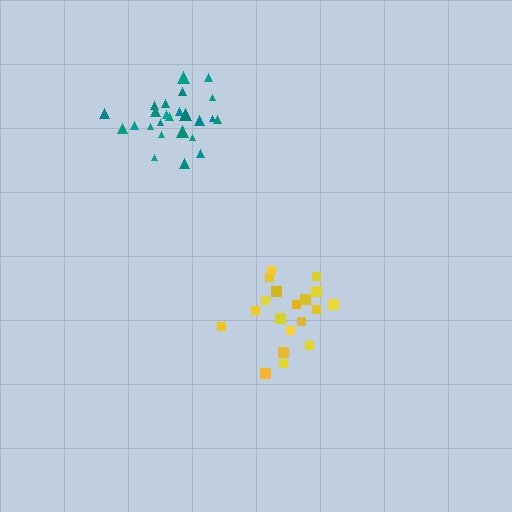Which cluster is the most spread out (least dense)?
Yellow.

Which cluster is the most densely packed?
Teal.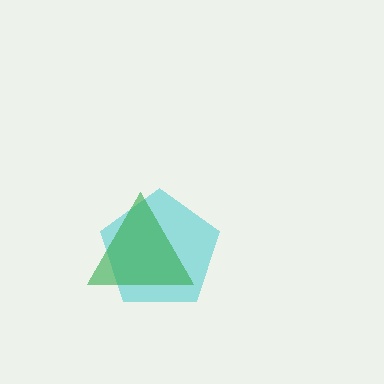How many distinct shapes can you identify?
There are 2 distinct shapes: a cyan pentagon, a green triangle.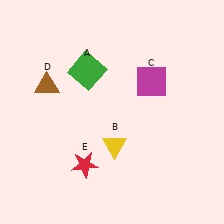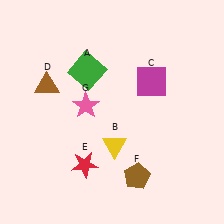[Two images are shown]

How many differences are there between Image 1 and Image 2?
There are 2 differences between the two images.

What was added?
A brown pentagon (F), a pink star (G) were added in Image 2.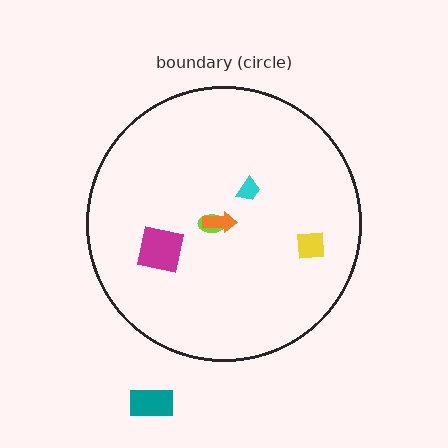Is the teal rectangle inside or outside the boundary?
Outside.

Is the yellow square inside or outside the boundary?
Inside.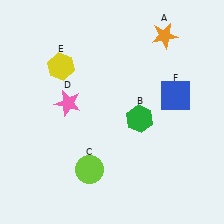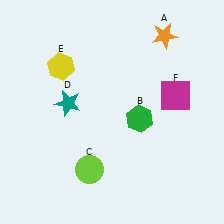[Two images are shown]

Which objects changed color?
D changed from pink to teal. F changed from blue to magenta.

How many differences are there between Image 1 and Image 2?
There are 2 differences between the two images.